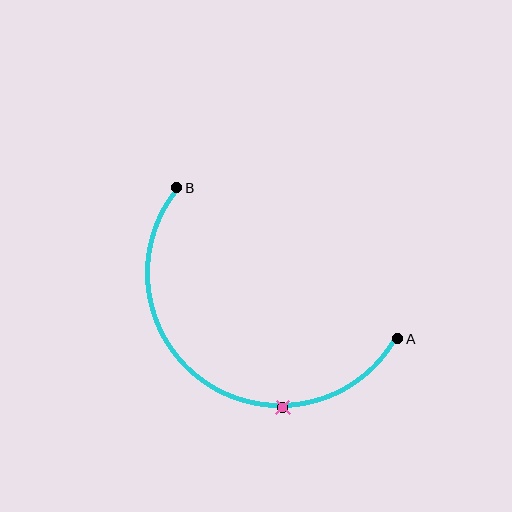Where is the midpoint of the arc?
The arc midpoint is the point on the curve farthest from the straight line joining A and B. It sits below and to the left of that line.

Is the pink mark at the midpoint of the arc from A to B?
No. The pink mark lies on the arc but is closer to endpoint A. The arc midpoint would be at the point on the curve equidistant along the arc from both A and B.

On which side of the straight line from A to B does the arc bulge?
The arc bulges below and to the left of the straight line connecting A and B.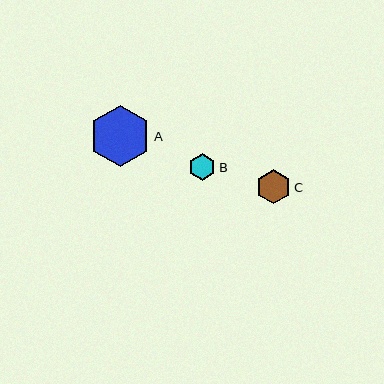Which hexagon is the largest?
Hexagon A is the largest with a size of approximately 62 pixels.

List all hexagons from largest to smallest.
From largest to smallest: A, C, B.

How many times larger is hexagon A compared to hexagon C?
Hexagon A is approximately 1.8 times the size of hexagon C.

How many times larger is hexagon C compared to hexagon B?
Hexagon C is approximately 1.2 times the size of hexagon B.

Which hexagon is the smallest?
Hexagon B is the smallest with a size of approximately 27 pixels.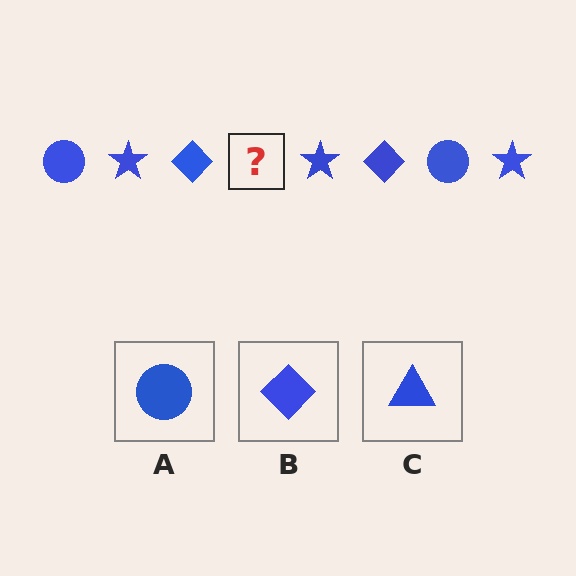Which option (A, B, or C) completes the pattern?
A.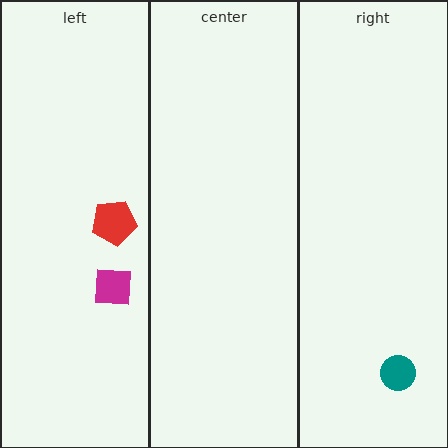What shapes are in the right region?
The teal circle.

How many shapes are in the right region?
1.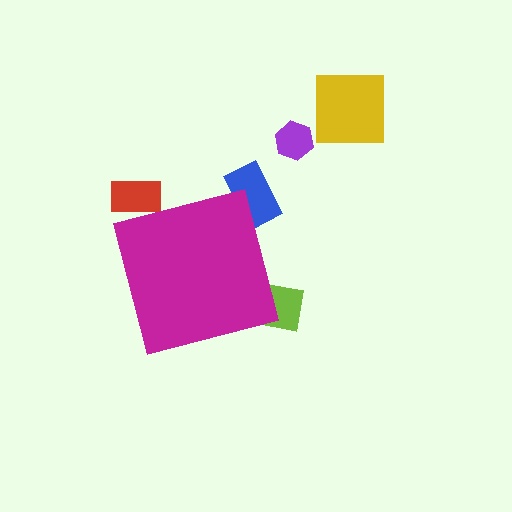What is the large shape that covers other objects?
A magenta square.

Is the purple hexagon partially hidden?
No, the purple hexagon is fully visible.